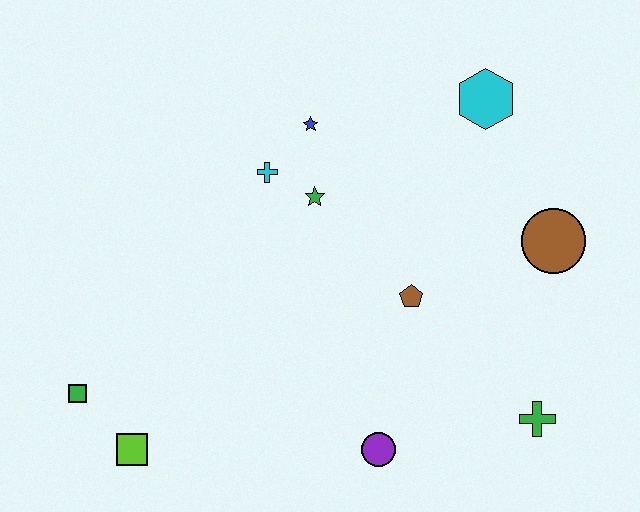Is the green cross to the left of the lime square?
No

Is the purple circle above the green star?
No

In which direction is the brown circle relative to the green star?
The brown circle is to the right of the green star.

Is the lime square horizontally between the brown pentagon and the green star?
No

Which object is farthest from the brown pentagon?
The green square is farthest from the brown pentagon.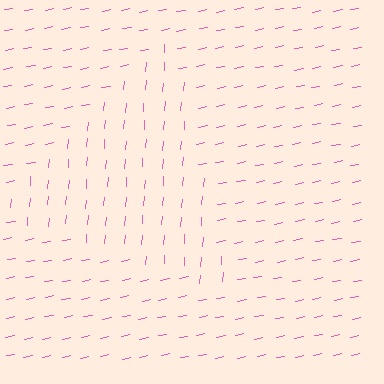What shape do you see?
I see a triangle.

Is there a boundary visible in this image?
Yes, there is a texture boundary formed by a change in line orientation.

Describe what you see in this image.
The image is filled with small pink line segments. A triangle region in the image has lines oriented differently from the surrounding lines, creating a visible texture boundary.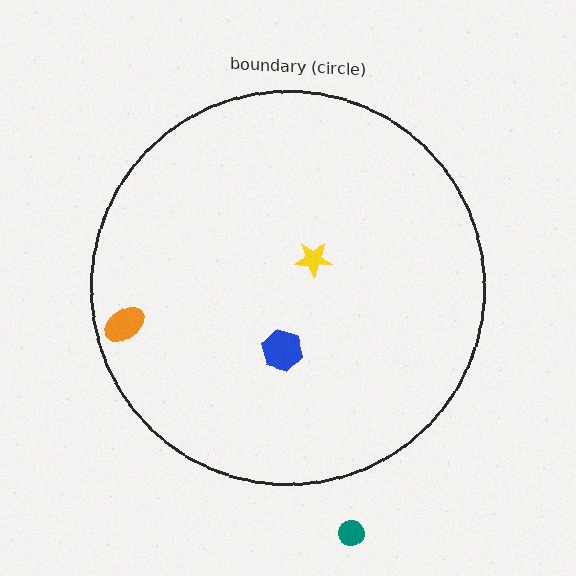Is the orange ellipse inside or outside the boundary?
Inside.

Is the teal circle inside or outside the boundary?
Outside.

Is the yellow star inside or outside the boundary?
Inside.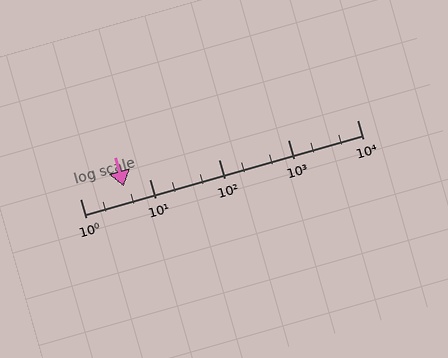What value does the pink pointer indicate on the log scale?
The pointer indicates approximately 4.3.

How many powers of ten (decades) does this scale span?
The scale spans 4 decades, from 1 to 10000.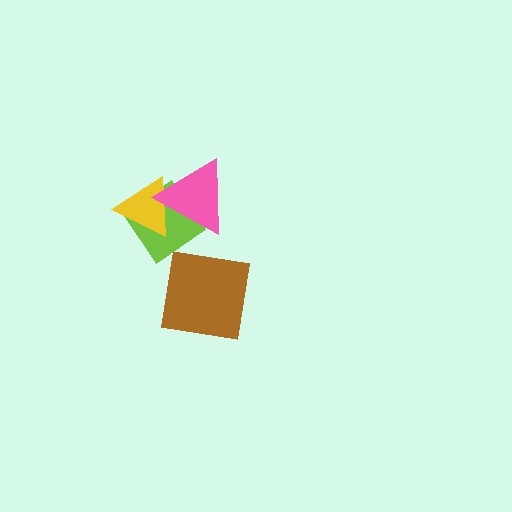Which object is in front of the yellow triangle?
The pink triangle is in front of the yellow triangle.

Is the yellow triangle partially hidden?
Yes, it is partially covered by another shape.